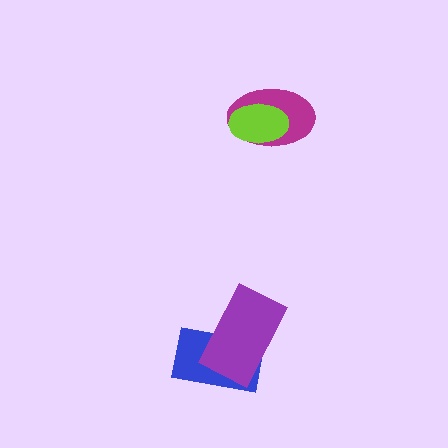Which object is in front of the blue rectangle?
The purple rectangle is in front of the blue rectangle.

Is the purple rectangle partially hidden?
No, no other shape covers it.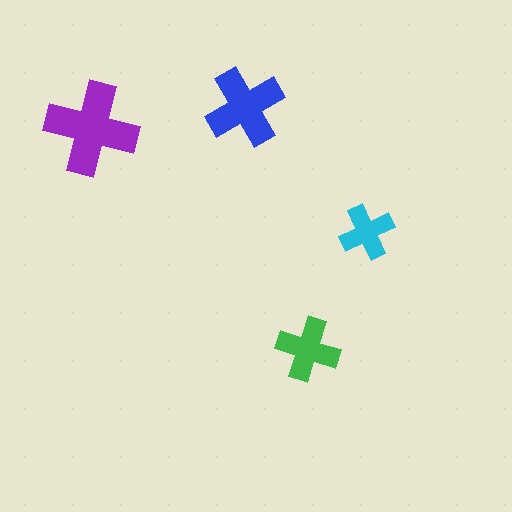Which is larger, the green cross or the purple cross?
The purple one.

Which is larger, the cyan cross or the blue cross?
The blue one.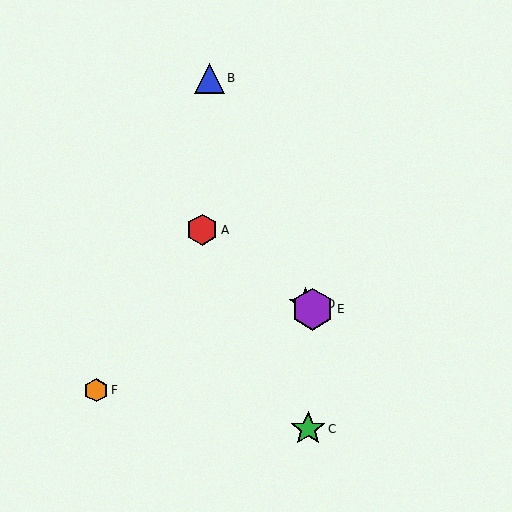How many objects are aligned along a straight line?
3 objects (A, D, E) are aligned along a straight line.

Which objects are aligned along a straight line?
Objects A, D, E are aligned along a straight line.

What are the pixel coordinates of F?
Object F is at (96, 390).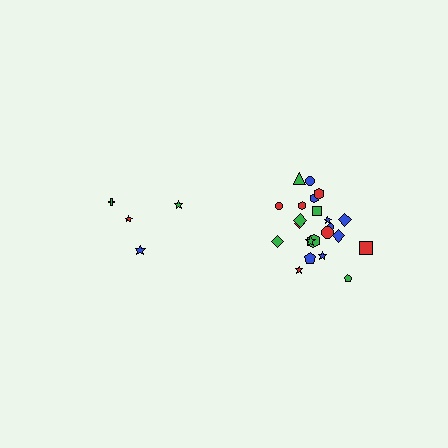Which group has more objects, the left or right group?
The right group.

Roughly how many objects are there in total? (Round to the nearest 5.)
Roughly 25 objects in total.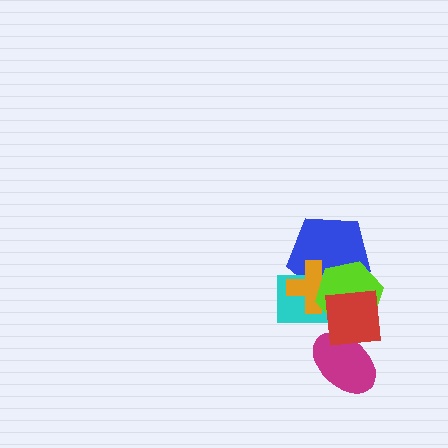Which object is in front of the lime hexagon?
The red square is in front of the lime hexagon.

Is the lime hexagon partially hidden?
Yes, it is partially covered by another shape.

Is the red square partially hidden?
No, no other shape covers it.